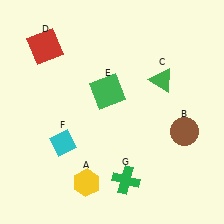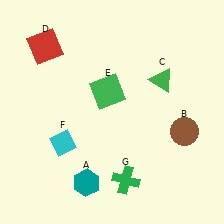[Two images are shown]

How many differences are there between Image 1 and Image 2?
There is 1 difference between the two images.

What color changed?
The hexagon (A) changed from yellow in Image 1 to teal in Image 2.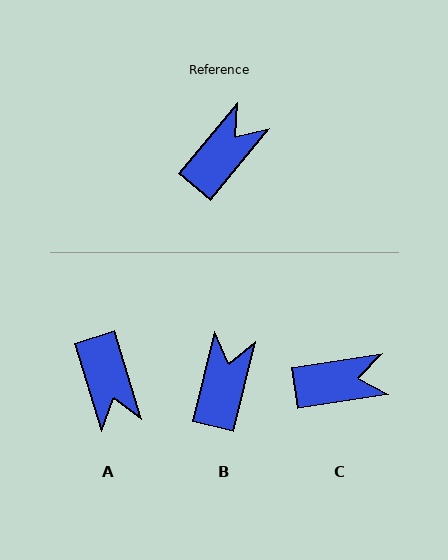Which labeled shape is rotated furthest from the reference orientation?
A, about 124 degrees away.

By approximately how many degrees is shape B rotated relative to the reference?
Approximately 25 degrees counter-clockwise.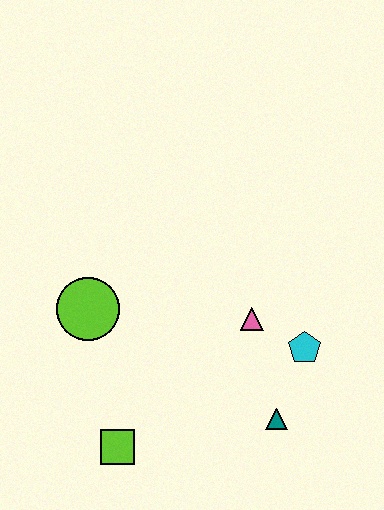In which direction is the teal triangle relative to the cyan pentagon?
The teal triangle is below the cyan pentagon.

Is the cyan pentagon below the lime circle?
Yes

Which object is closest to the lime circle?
The lime square is closest to the lime circle.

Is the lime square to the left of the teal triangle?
Yes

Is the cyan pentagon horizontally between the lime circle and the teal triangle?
No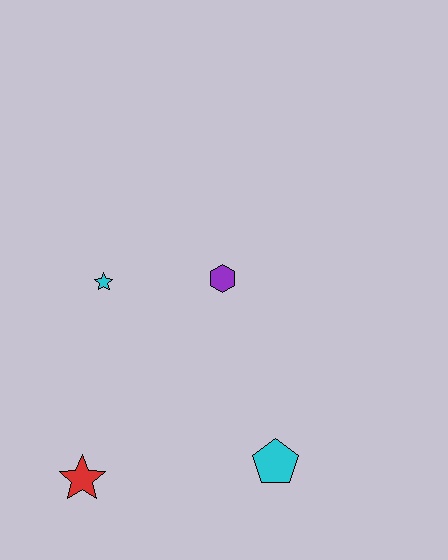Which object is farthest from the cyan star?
The cyan pentagon is farthest from the cyan star.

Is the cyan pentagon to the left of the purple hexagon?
No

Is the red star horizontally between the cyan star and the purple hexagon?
No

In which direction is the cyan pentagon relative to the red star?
The cyan pentagon is to the right of the red star.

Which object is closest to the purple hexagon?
The cyan star is closest to the purple hexagon.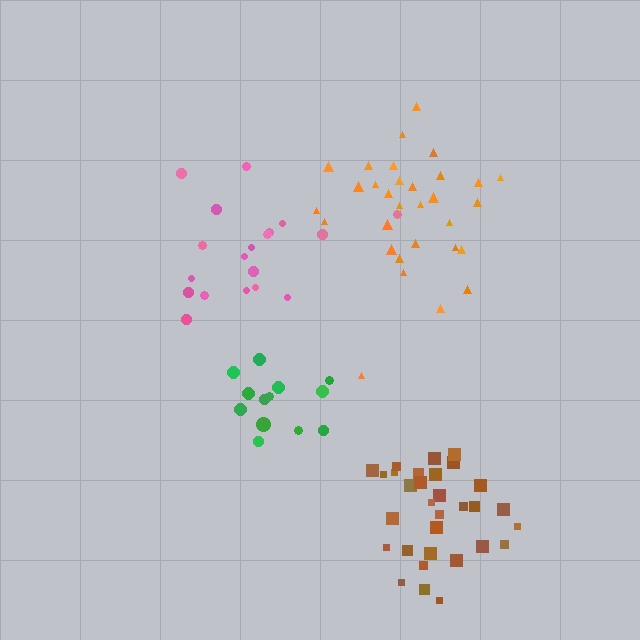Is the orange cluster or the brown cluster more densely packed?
Brown.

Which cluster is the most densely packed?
Brown.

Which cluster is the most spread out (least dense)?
Pink.